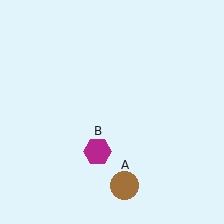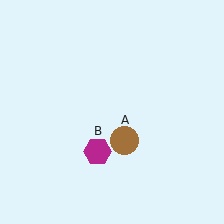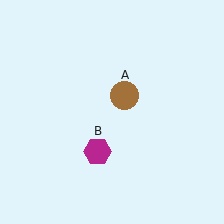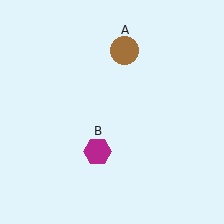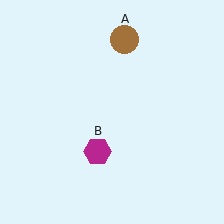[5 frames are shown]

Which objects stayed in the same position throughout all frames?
Magenta hexagon (object B) remained stationary.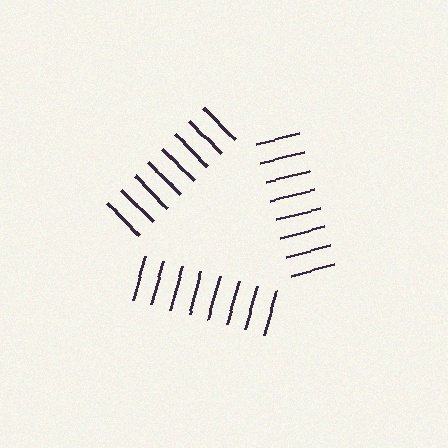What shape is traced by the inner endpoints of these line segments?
An illusory triangle — the line segments terminate on its edges but no continuous stroke is drawn.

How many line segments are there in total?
24 — 8 along each of the 3 edges.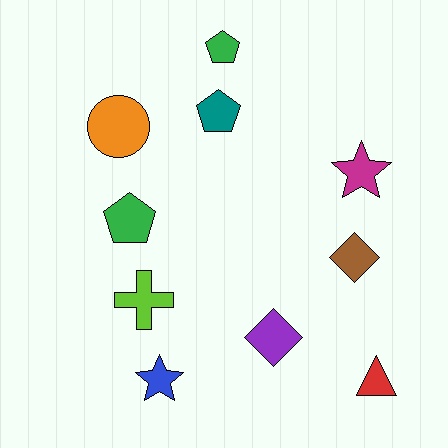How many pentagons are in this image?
There are 3 pentagons.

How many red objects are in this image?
There is 1 red object.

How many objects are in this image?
There are 10 objects.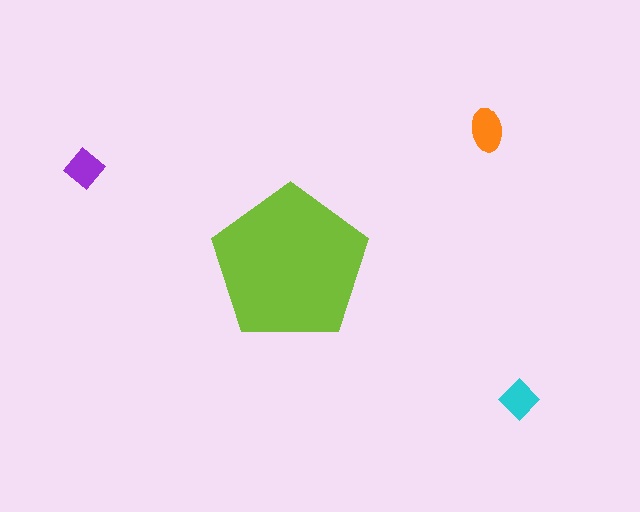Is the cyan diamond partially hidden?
No, the cyan diamond is fully visible.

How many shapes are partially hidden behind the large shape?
0 shapes are partially hidden.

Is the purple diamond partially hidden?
No, the purple diamond is fully visible.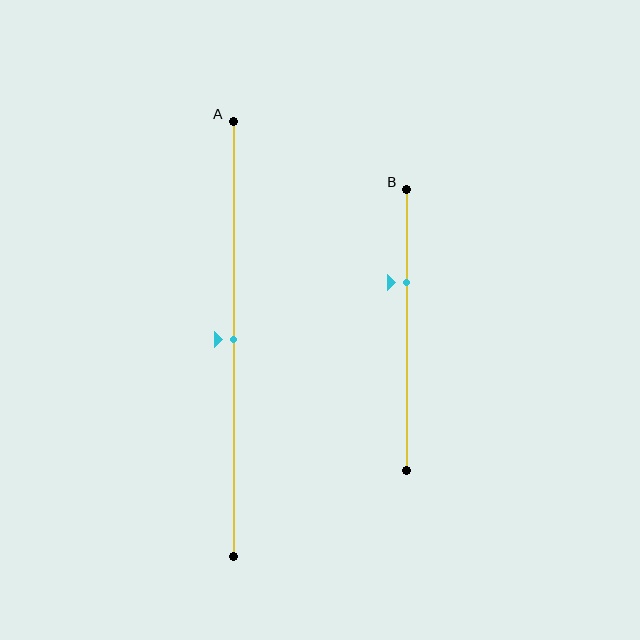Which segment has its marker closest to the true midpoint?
Segment A has its marker closest to the true midpoint.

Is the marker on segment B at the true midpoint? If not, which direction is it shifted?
No, the marker on segment B is shifted upward by about 17% of the segment length.